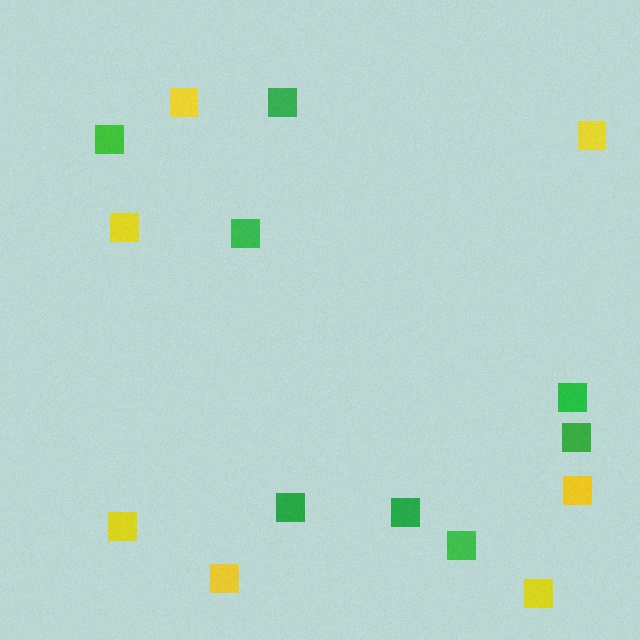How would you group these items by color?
There are 2 groups: one group of yellow squares (7) and one group of green squares (8).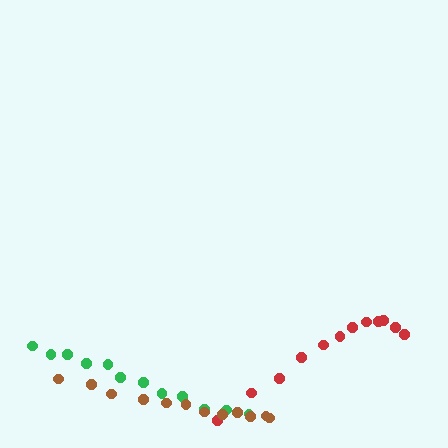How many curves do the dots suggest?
There are 3 distinct paths.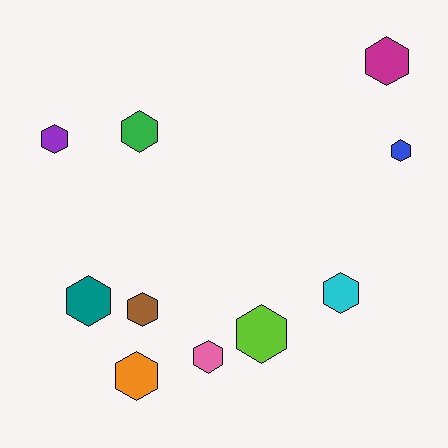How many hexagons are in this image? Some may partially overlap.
There are 10 hexagons.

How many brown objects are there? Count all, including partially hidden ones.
There is 1 brown object.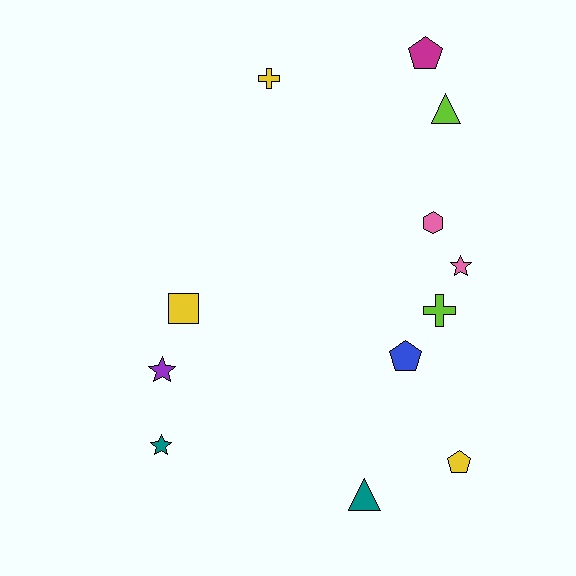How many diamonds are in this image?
There are no diamonds.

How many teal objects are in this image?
There are 2 teal objects.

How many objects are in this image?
There are 12 objects.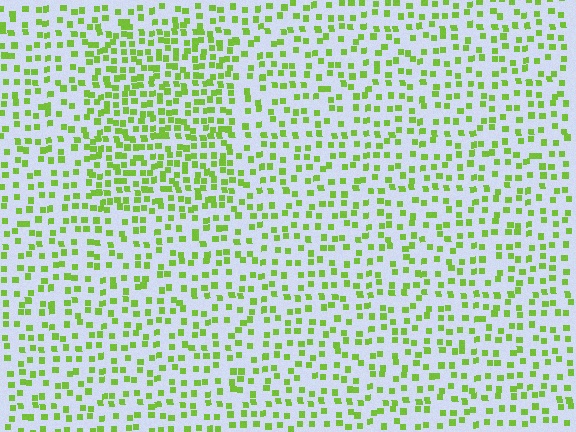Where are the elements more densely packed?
The elements are more densely packed inside the rectangle boundary.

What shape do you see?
I see a rectangle.